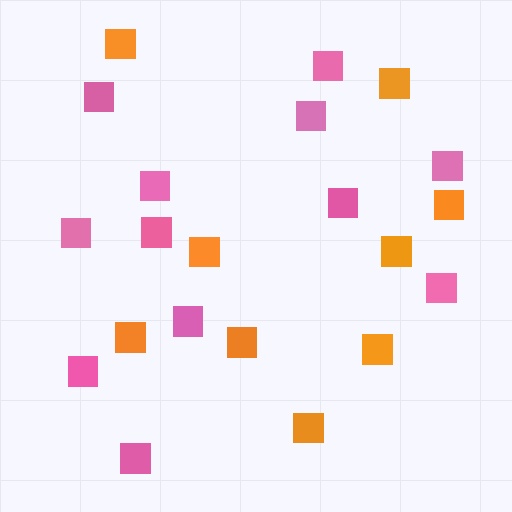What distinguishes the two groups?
There are 2 groups: one group of pink squares (12) and one group of orange squares (9).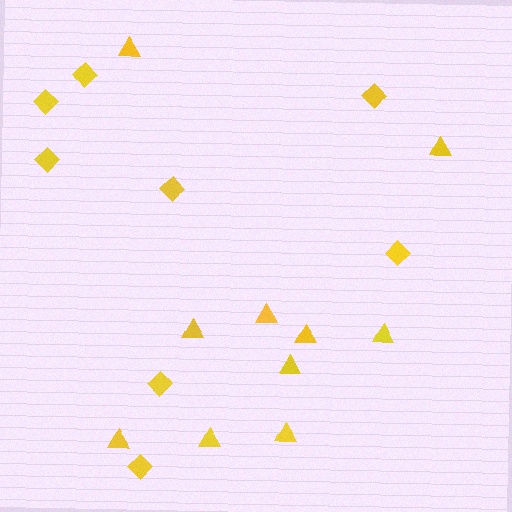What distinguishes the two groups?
There are 2 groups: one group of triangles (10) and one group of diamonds (8).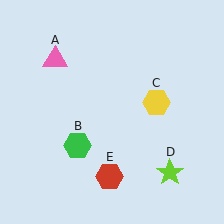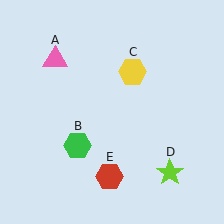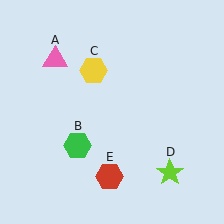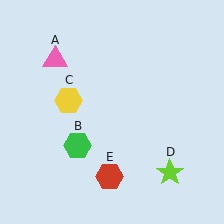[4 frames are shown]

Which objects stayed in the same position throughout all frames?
Pink triangle (object A) and green hexagon (object B) and lime star (object D) and red hexagon (object E) remained stationary.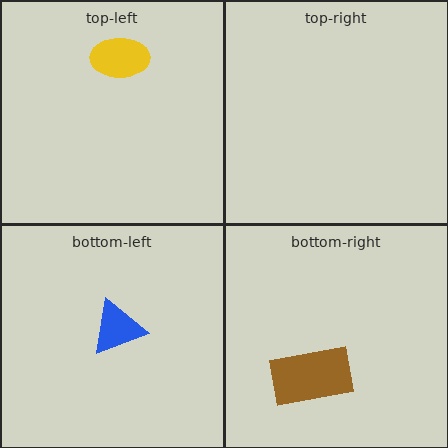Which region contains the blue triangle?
The bottom-left region.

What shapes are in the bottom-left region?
The blue triangle.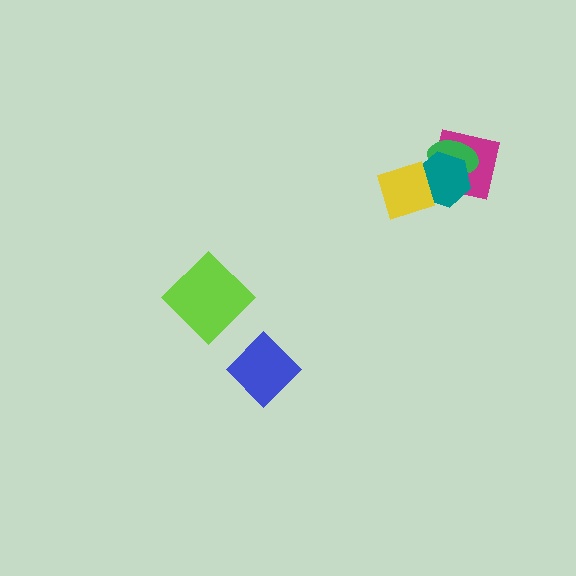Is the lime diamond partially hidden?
No, no other shape covers it.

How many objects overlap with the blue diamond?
0 objects overlap with the blue diamond.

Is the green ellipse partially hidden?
Yes, it is partially covered by another shape.